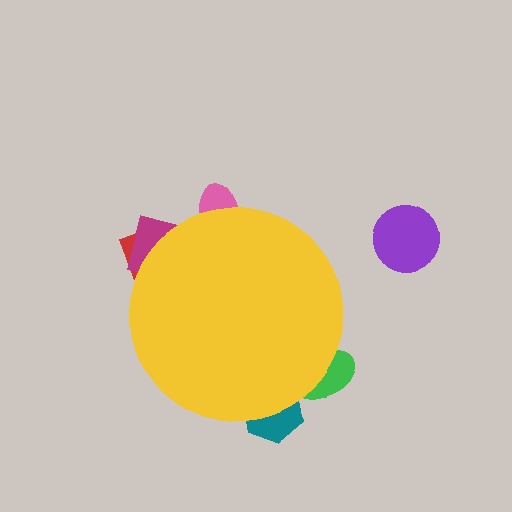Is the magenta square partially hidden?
Yes, the magenta square is partially hidden behind the yellow circle.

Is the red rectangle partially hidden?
Yes, the red rectangle is partially hidden behind the yellow circle.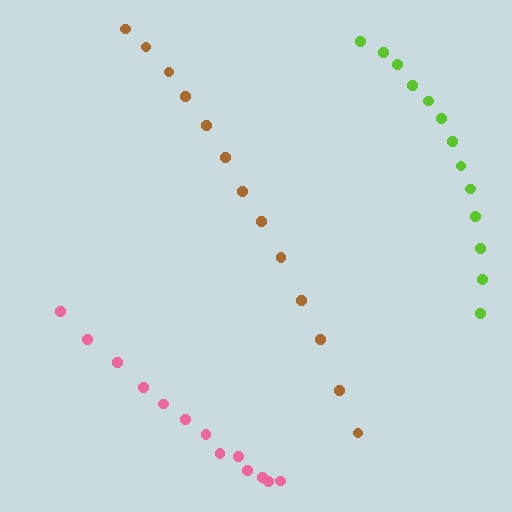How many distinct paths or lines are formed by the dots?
There are 3 distinct paths.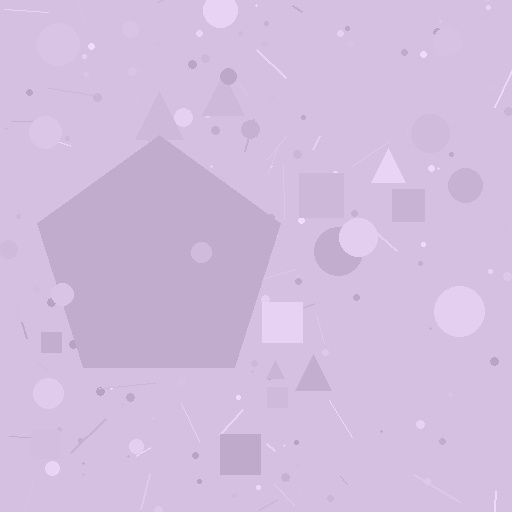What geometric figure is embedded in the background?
A pentagon is embedded in the background.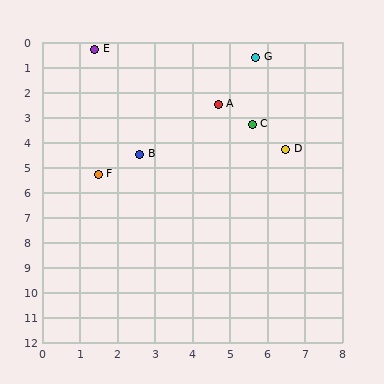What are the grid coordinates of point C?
Point C is at approximately (5.6, 3.3).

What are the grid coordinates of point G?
Point G is at approximately (5.7, 0.6).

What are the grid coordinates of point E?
Point E is at approximately (1.4, 0.3).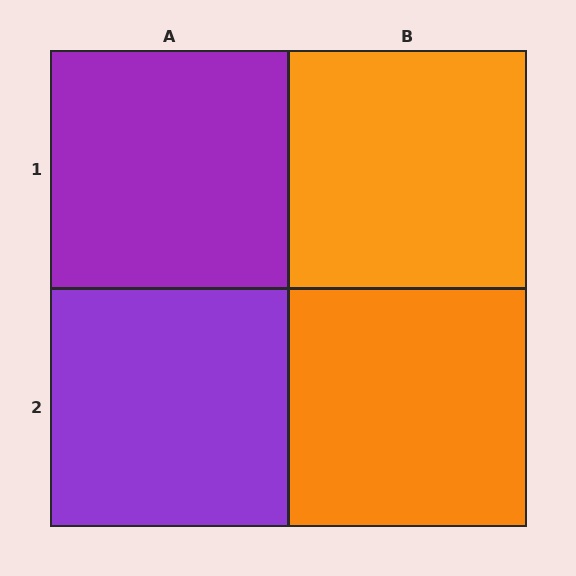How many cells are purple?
2 cells are purple.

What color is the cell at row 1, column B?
Orange.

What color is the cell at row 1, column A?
Purple.